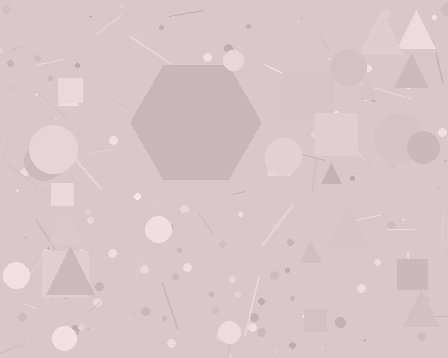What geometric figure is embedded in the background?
A hexagon is embedded in the background.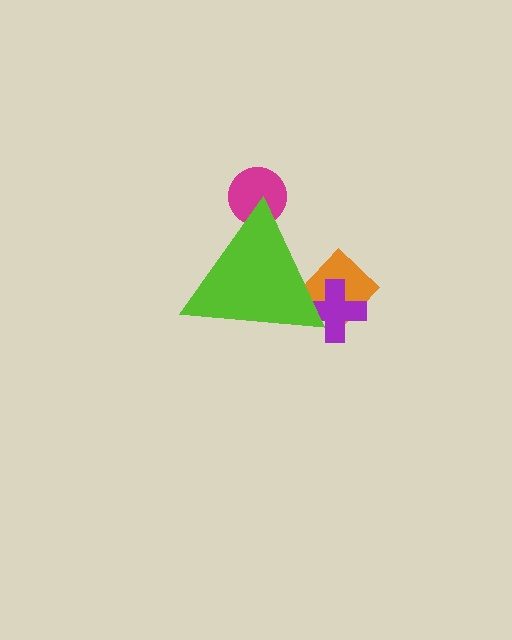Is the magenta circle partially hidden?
Yes, the magenta circle is partially hidden behind the lime triangle.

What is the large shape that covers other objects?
A lime triangle.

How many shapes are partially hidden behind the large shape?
3 shapes are partially hidden.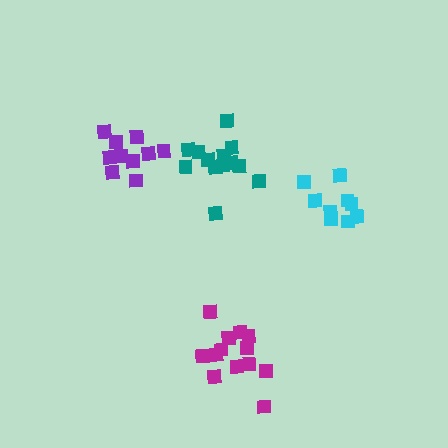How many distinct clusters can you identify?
There are 4 distinct clusters.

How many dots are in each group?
Group 1: 10 dots, Group 2: 13 dots, Group 3: 13 dots, Group 4: 9 dots (45 total).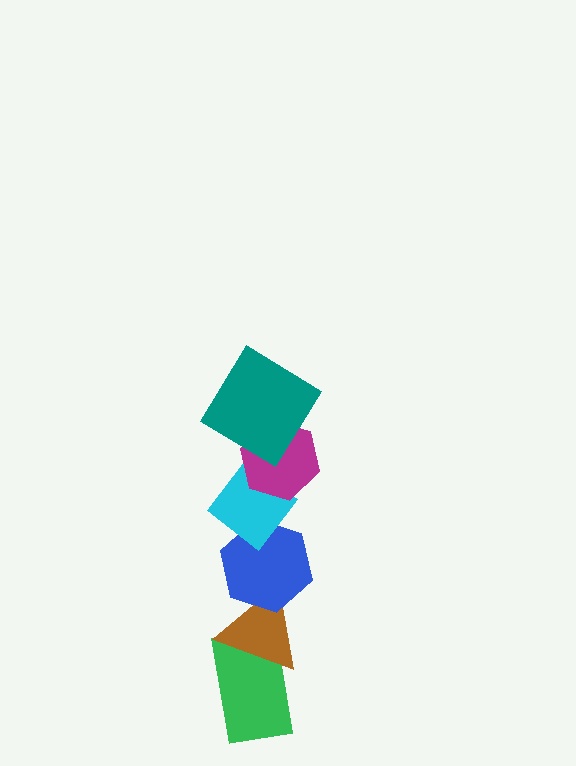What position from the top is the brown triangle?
The brown triangle is 5th from the top.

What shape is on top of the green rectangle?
The brown triangle is on top of the green rectangle.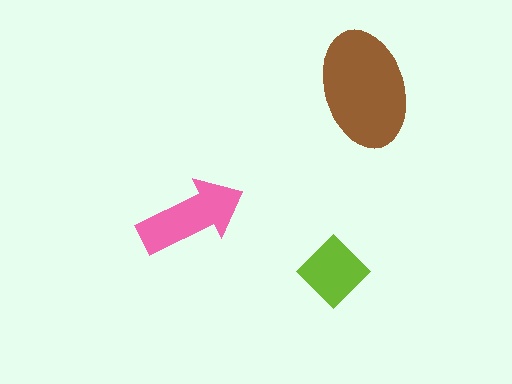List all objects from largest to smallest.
The brown ellipse, the pink arrow, the lime diamond.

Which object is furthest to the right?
The brown ellipse is rightmost.